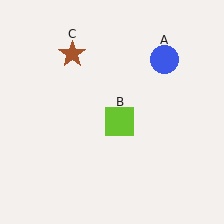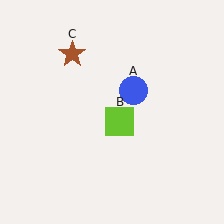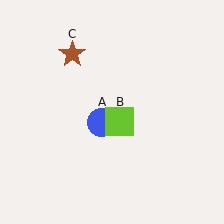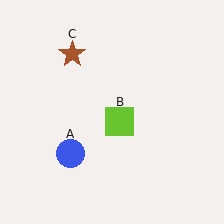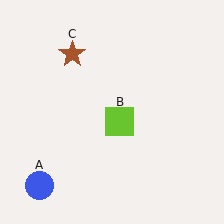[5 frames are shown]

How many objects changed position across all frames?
1 object changed position: blue circle (object A).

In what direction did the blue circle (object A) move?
The blue circle (object A) moved down and to the left.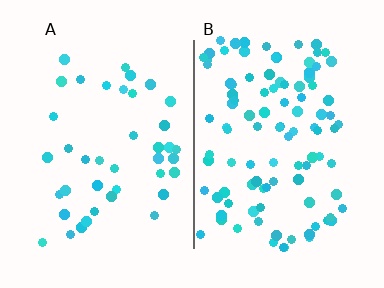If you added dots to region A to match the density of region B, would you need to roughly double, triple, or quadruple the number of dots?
Approximately triple.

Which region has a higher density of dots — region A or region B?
B (the right).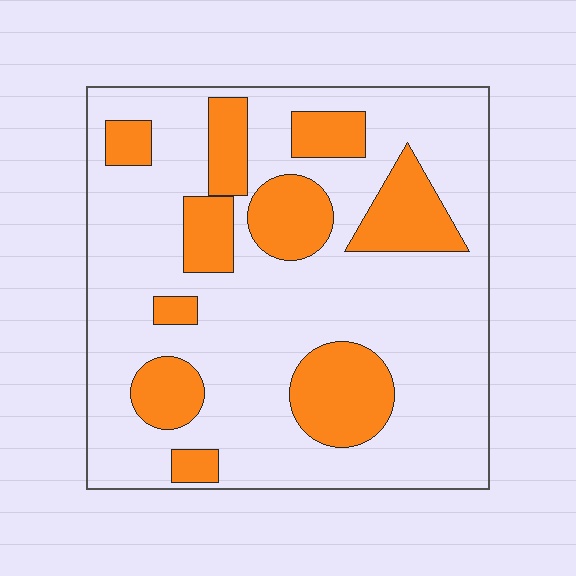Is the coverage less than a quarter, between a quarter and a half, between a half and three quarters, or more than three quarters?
Between a quarter and a half.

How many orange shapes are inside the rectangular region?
10.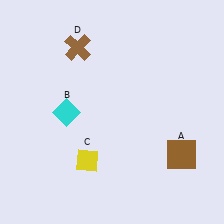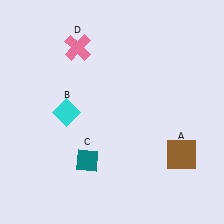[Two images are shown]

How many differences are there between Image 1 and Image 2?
There are 2 differences between the two images.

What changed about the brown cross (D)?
In Image 1, D is brown. In Image 2, it changed to pink.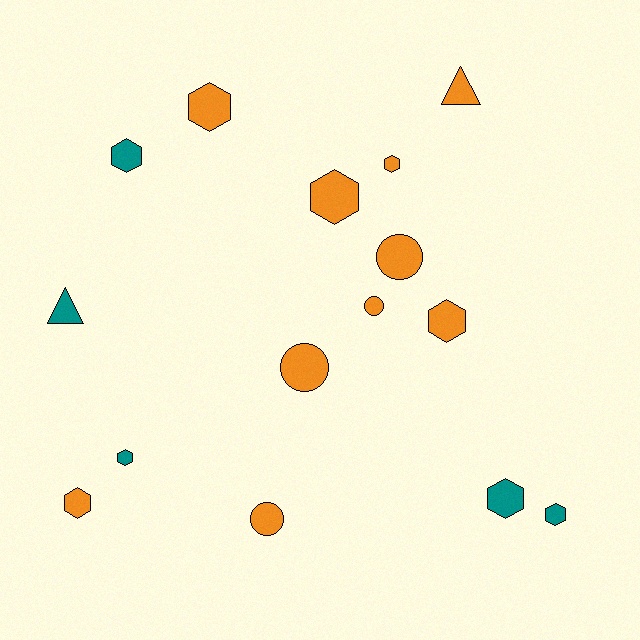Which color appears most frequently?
Orange, with 10 objects.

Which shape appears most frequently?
Hexagon, with 9 objects.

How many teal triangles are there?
There is 1 teal triangle.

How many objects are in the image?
There are 15 objects.